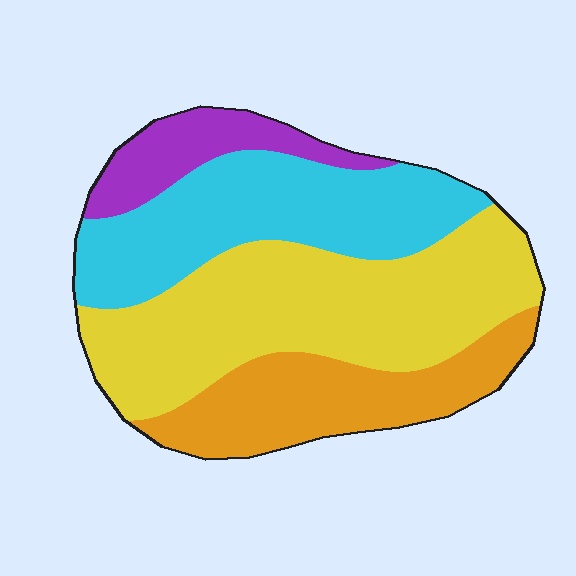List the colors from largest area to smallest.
From largest to smallest: yellow, cyan, orange, purple.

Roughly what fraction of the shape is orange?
Orange takes up about one fifth (1/5) of the shape.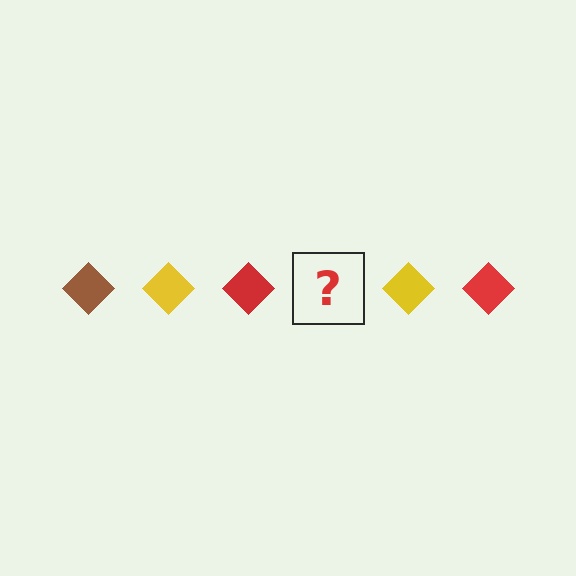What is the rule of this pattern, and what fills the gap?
The rule is that the pattern cycles through brown, yellow, red diamonds. The gap should be filled with a brown diamond.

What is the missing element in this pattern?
The missing element is a brown diamond.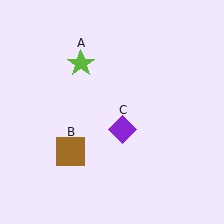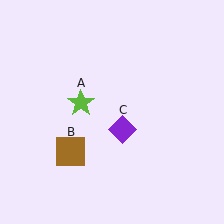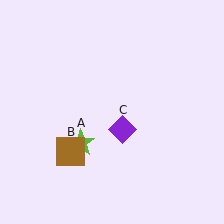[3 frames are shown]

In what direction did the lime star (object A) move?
The lime star (object A) moved down.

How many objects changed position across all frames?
1 object changed position: lime star (object A).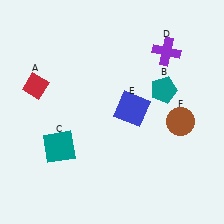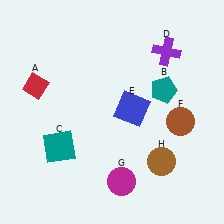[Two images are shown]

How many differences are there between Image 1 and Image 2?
There are 2 differences between the two images.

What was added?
A magenta circle (G), a brown circle (H) were added in Image 2.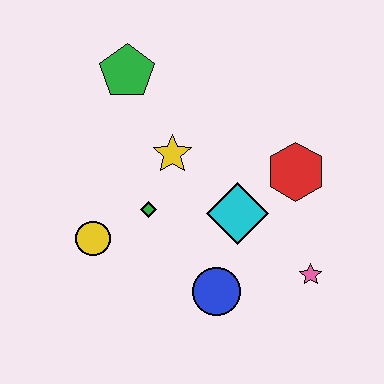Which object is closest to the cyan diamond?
The red hexagon is closest to the cyan diamond.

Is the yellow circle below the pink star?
No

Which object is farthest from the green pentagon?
The pink star is farthest from the green pentagon.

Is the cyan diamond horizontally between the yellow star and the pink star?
Yes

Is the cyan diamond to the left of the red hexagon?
Yes